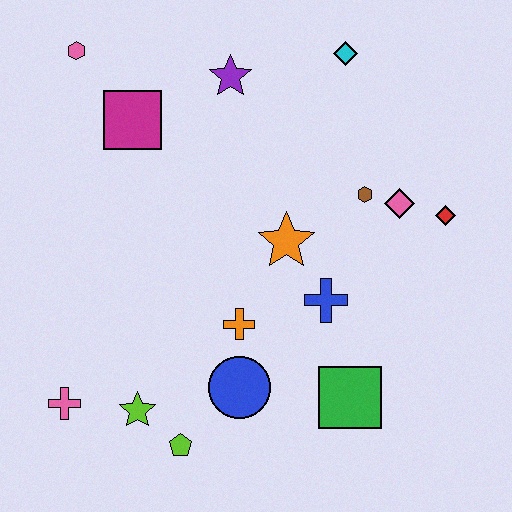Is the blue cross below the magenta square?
Yes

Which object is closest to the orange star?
The blue cross is closest to the orange star.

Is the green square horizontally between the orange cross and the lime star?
No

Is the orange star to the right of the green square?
No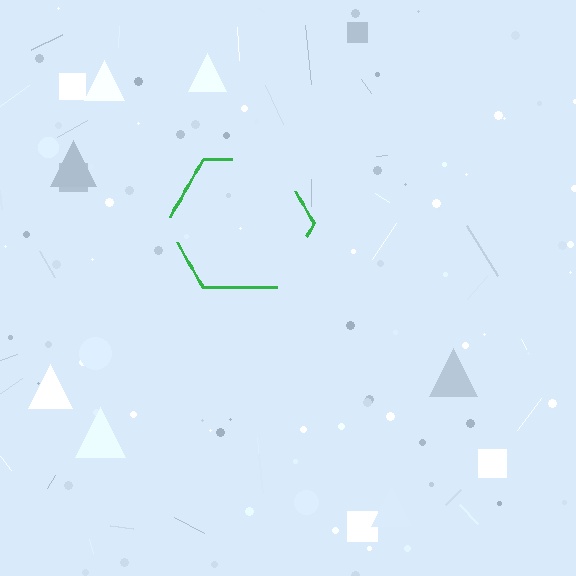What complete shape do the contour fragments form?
The contour fragments form a hexagon.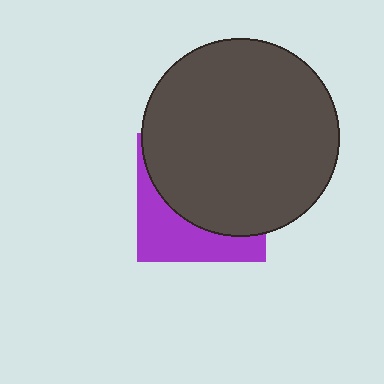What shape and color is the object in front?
The object in front is a dark gray circle.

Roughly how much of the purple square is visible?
A small part of it is visible (roughly 35%).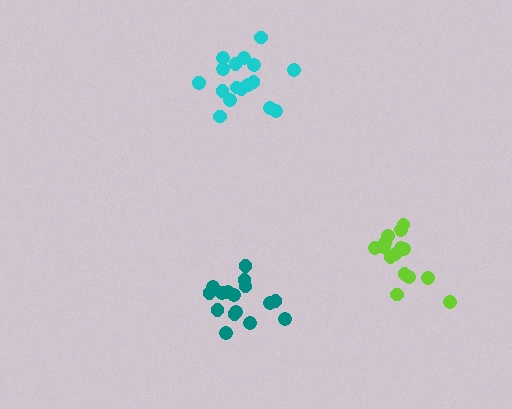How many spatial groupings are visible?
There are 3 spatial groupings.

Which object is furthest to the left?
The cyan cluster is leftmost.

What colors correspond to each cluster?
The clusters are colored: teal, lime, cyan.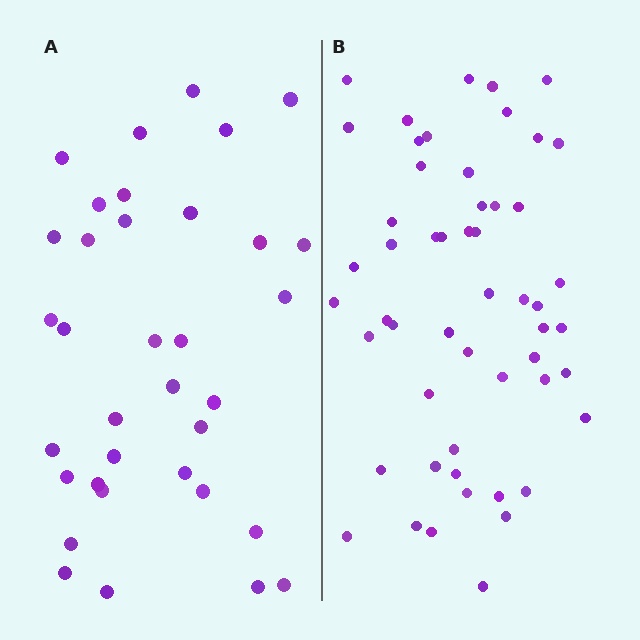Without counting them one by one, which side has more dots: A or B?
Region B (the right region) has more dots.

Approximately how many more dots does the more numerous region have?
Region B has approximately 20 more dots than region A.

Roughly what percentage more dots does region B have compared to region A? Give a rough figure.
About 50% more.